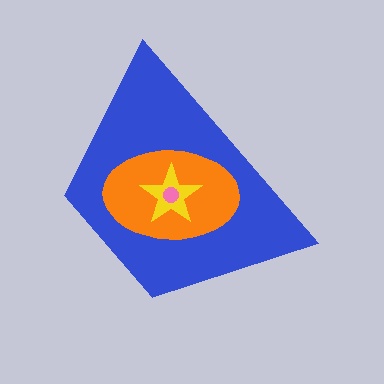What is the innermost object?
The pink circle.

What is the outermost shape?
The blue trapezoid.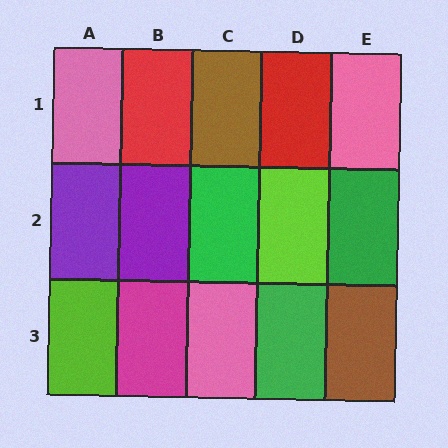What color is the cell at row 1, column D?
Red.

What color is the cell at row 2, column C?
Green.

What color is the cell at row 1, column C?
Brown.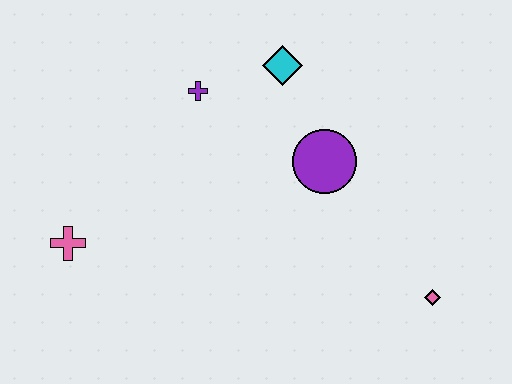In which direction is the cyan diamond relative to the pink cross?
The cyan diamond is to the right of the pink cross.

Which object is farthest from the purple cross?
The pink diamond is farthest from the purple cross.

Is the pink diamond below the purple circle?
Yes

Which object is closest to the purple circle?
The cyan diamond is closest to the purple circle.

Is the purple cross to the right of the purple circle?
No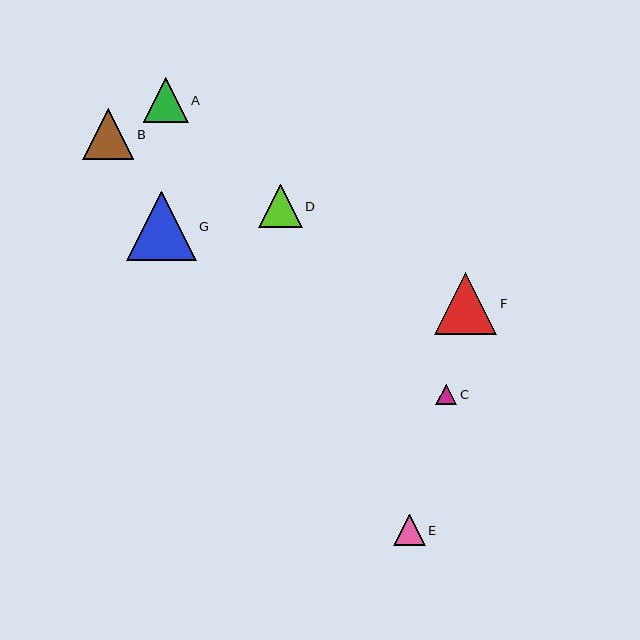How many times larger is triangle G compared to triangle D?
Triangle G is approximately 1.6 times the size of triangle D.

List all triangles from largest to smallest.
From largest to smallest: G, F, B, A, D, E, C.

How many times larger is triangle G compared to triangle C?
Triangle G is approximately 3.3 times the size of triangle C.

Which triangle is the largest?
Triangle G is the largest with a size of approximately 70 pixels.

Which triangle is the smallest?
Triangle C is the smallest with a size of approximately 21 pixels.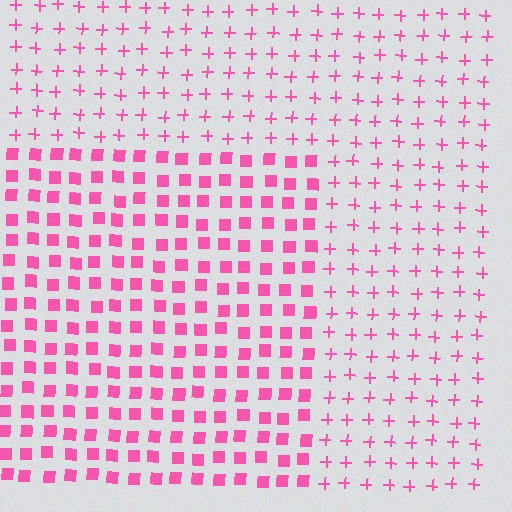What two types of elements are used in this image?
The image uses squares inside the rectangle region and plus signs outside it.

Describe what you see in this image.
The image is filled with small pink elements arranged in a uniform grid. A rectangle-shaped region contains squares, while the surrounding area contains plus signs. The boundary is defined purely by the change in element shape.